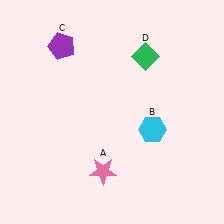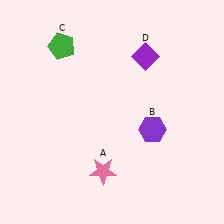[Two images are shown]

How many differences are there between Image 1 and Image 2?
There are 3 differences between the two images.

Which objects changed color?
B changed from cyan to purple. C changed from purple to green. D changed from green to purple.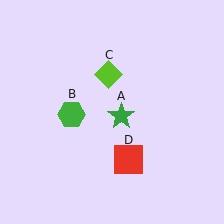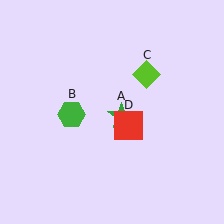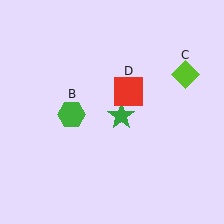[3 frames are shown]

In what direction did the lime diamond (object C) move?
The lime diamond (object C) moved right.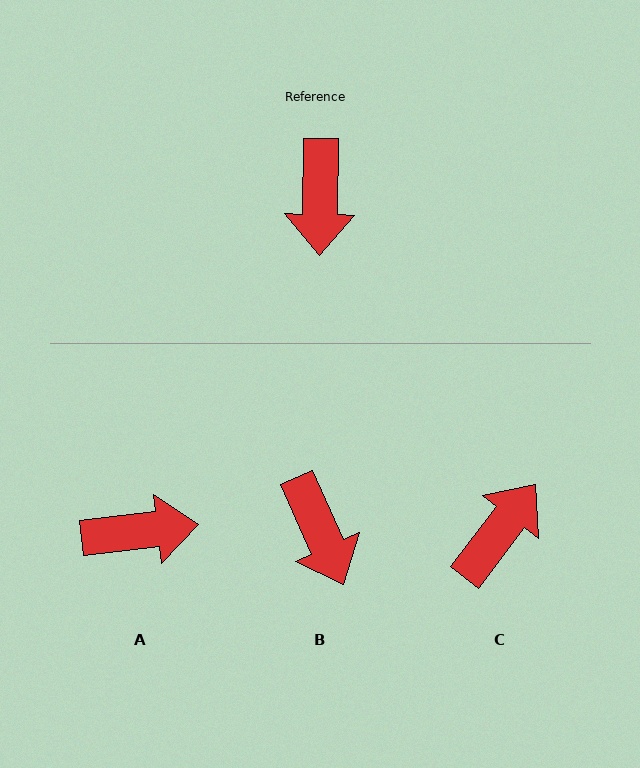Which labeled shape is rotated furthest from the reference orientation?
C, about 143 degrees away.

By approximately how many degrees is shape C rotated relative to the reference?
Approximately 143 degrees counter-clockwise.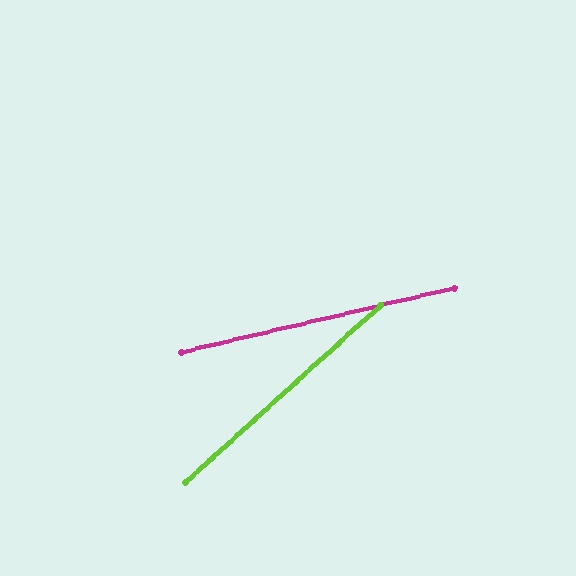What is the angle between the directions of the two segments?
Approximately 29 degrees.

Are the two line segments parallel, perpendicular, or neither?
Neither parallel nor perpendicular — they differ by about 29°.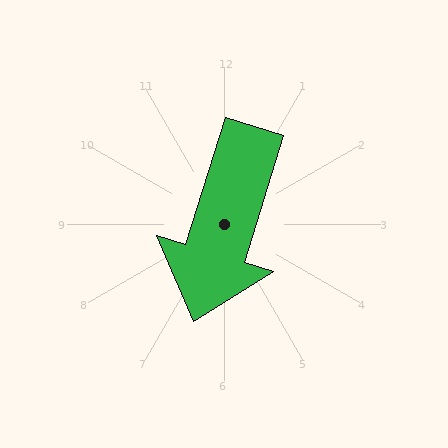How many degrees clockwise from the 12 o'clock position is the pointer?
Approximately 197 degrees.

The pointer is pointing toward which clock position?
Roughly 7 o'clock.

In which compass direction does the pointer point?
South.